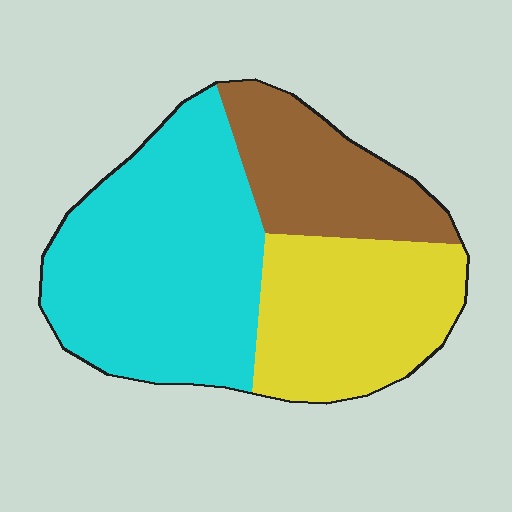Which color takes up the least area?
Brown, at roughly 20%.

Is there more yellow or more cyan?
Cyan.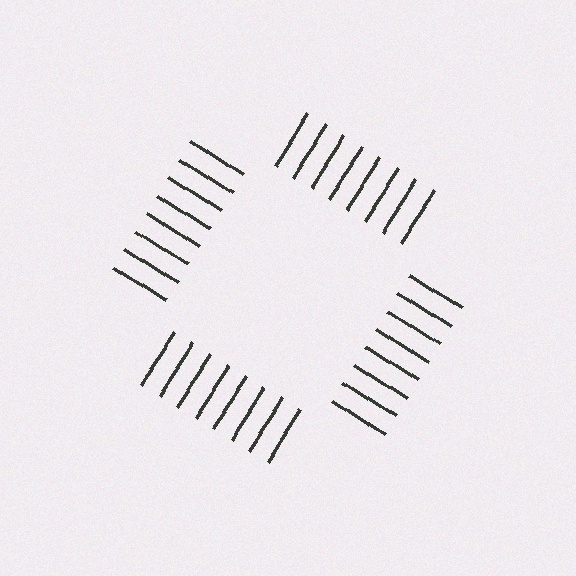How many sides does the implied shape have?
4 sides — the line-ends trace a square.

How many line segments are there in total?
32 — 8 along each of the 4 edges.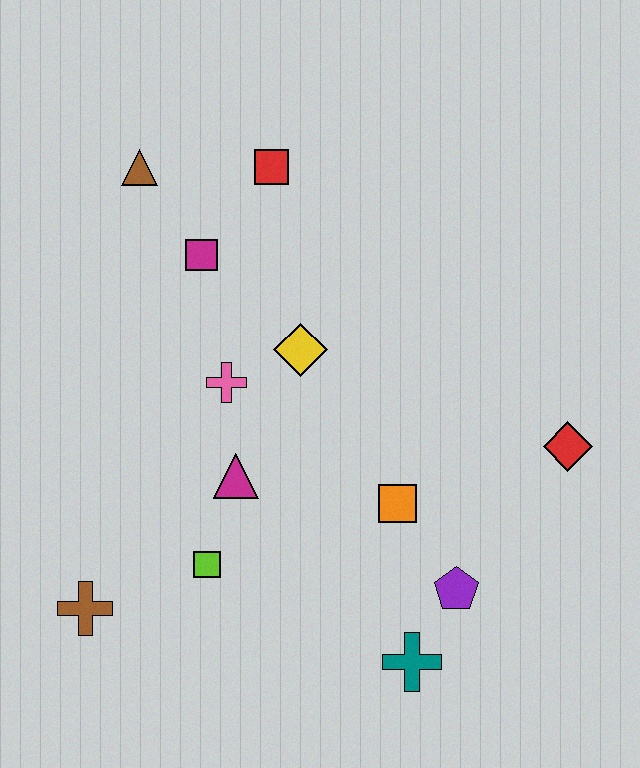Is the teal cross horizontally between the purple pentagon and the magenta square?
Yes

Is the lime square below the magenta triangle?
Yes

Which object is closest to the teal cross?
The purple pentagon is closest to the teal cross.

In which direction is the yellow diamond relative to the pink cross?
The yellow diamond is to the right of the pink cross.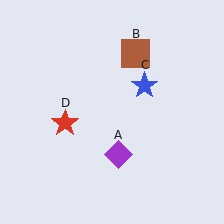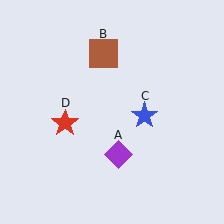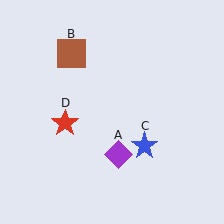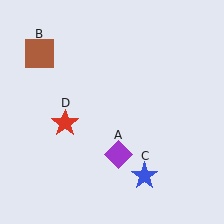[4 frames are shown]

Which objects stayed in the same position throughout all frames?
Purple diamond (object A) and red star (object D) remained stationary.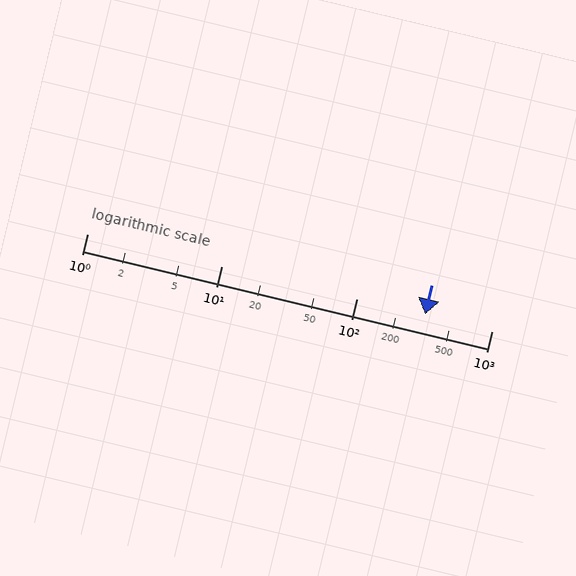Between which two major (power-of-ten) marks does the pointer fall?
The pointer is between 100 and 1000.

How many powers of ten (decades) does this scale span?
The scale spans 3 decades, from 1 to 1000.